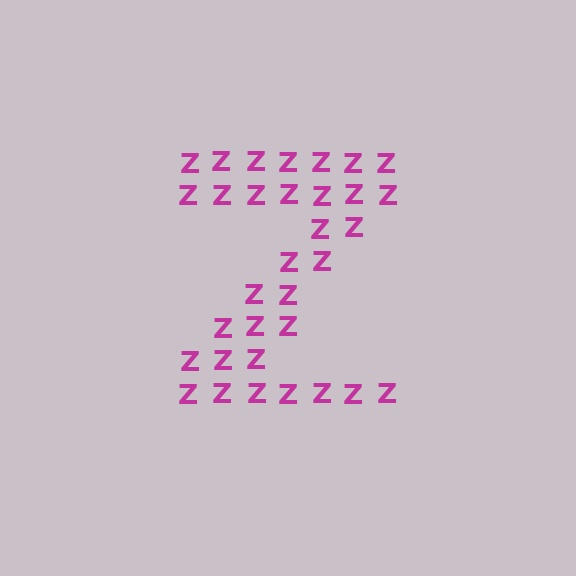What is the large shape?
The large shape is the letter Z.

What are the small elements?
The small elements are letter Z's.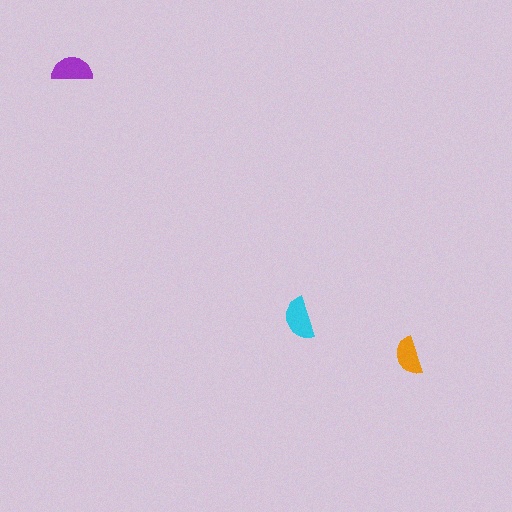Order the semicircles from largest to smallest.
the cyan one, the purple one, the orange one.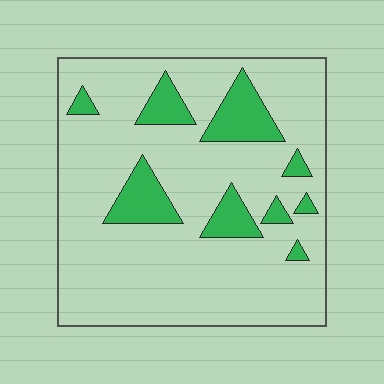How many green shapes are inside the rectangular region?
9.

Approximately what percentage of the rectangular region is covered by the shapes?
Approximately 15%.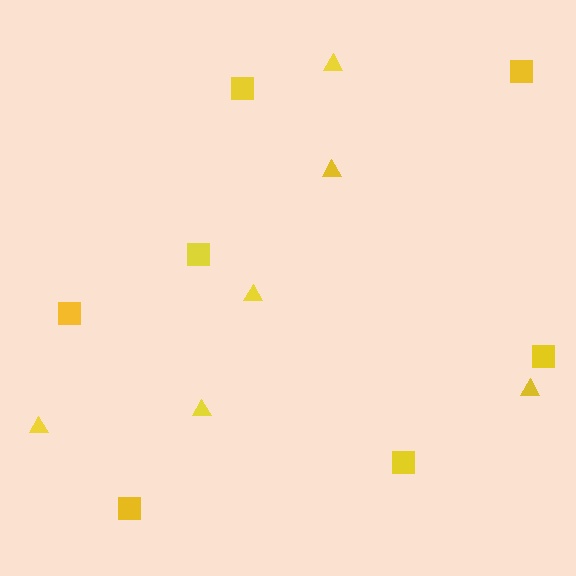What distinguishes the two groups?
There are 2 groups: one group of squares (7) and one group of triangles (6).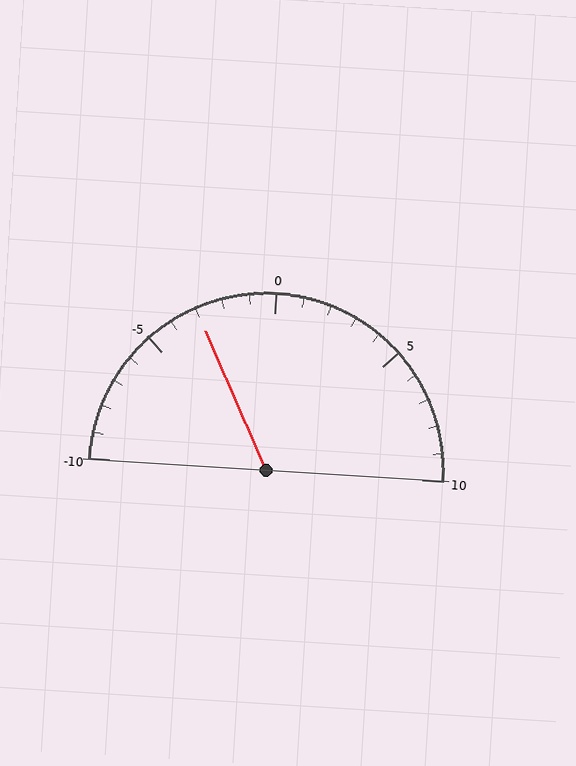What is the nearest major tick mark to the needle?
The nearest major tick mark is -5.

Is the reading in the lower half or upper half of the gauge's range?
The reading is in the lower half of the range (-10 to 10).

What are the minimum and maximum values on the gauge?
The gauge ranges from -10 to 10.